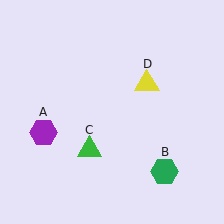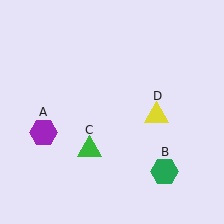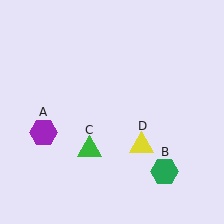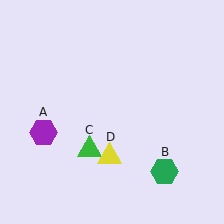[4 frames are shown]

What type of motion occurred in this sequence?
The yellow triangle (object D) rotated clockwise around the center of the scene.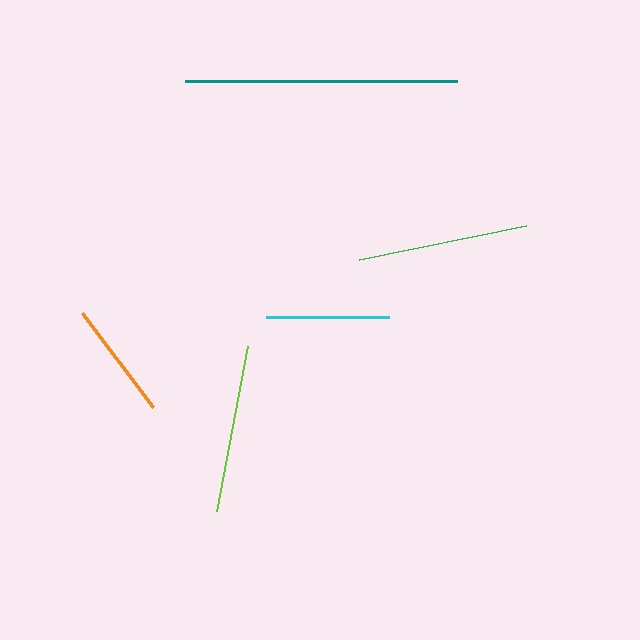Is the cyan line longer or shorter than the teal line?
The teal line is longer than the cyan line.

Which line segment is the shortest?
The orange line is the shortest at approximately 118 pixels.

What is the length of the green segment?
The green segment is approximately 171 pixels long.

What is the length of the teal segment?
The teal segment is approximately 272 pixels long.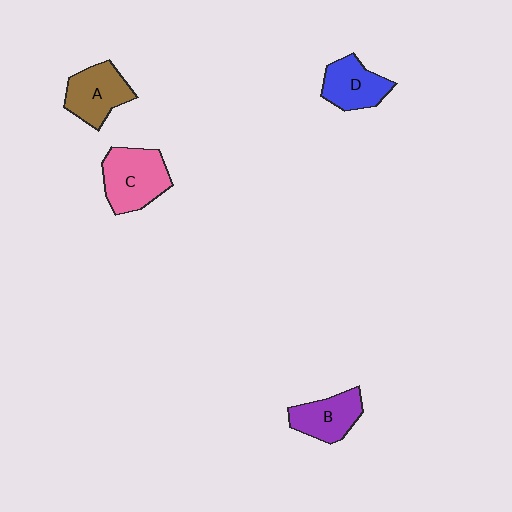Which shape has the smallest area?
Shape B (purple).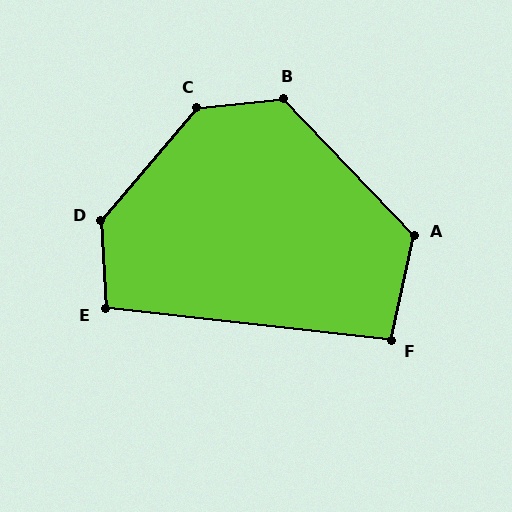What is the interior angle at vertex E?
Approximately 100 degrees (obtuse).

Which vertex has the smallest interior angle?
F, at approximately 96 degrees.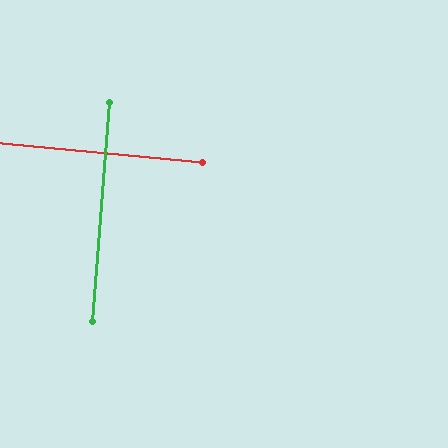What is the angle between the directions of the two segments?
Approximately 89 degrees.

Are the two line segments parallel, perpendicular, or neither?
Perpendicular — they meet at approximately 89°.